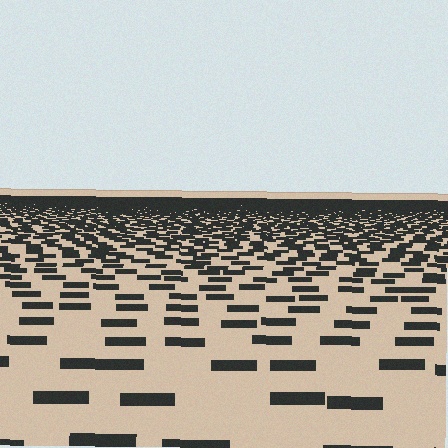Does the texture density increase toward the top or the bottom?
Density increases toward the top.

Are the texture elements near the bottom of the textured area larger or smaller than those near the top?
Larger. Near the bottom, elements are closer to the viewer and appear at a bigger on-screen size.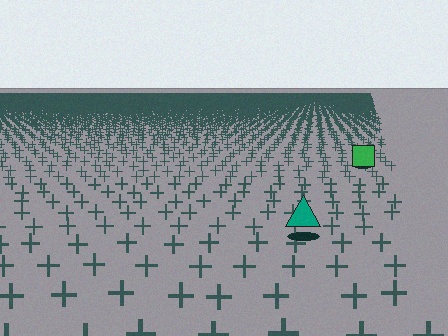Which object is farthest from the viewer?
The green square is farthest from the viewer. It appears smaller and the ground texture around it is denser.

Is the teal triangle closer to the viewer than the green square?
Yes. The teal triangle is closer — you can tell from the texture gradient: the ground texture is coarser near it.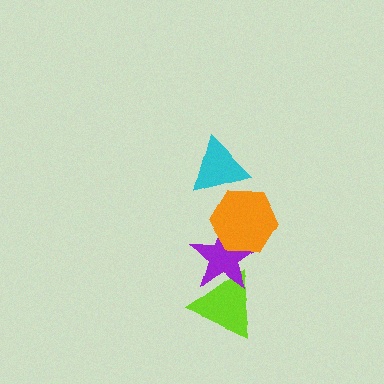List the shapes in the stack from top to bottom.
From top to bottom: the cyan triangle, the orange hexagon, the purple star, the lime triangle.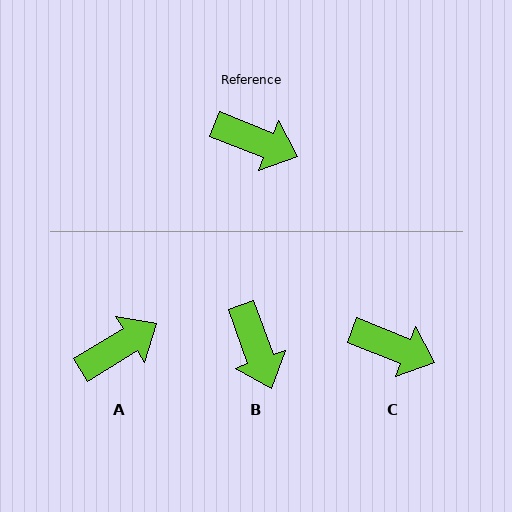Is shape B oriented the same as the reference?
No, it is off by about 49 degrees.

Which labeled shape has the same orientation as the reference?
C.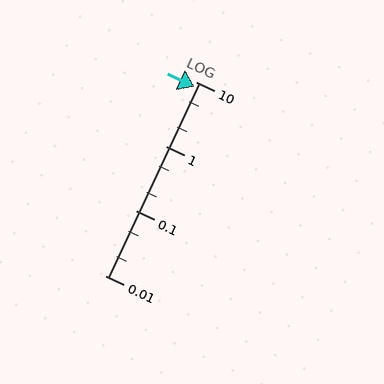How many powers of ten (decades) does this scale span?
The scale spans 3 decades, from 0.01 to 10.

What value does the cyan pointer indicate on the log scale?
The pointer indicates approximately 8.3.